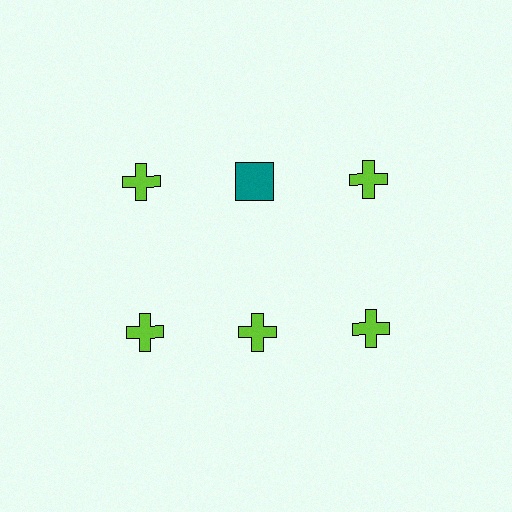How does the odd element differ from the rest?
It differs in both color (teal instead of lime) and shape (square instead of cross).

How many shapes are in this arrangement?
There are 6 shapes arranged in a grid pattern.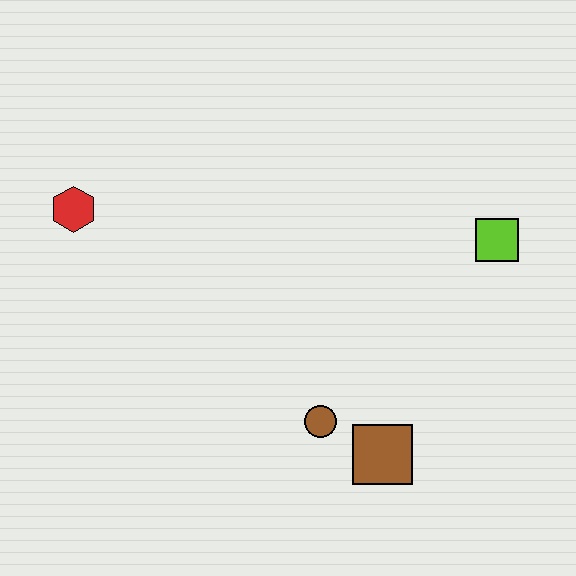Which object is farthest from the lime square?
The red hexagon is farthest from the lime square.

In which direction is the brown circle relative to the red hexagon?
The brown circle is to the right of the red hexagon.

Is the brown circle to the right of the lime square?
No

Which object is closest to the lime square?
The brown square is closest to the lime square.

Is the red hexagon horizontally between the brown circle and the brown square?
No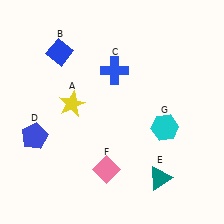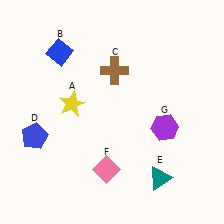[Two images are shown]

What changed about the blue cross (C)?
In Image 1, C is blue. In Image 2, it changed to brown.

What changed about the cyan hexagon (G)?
In Image 1, G is cyan. In Image 2, it changed to purple.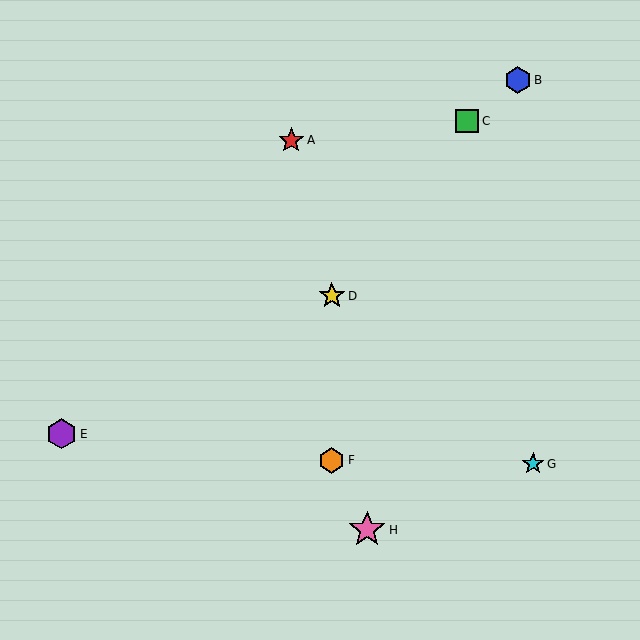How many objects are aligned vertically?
2 objects (D, F) are aligned vertically.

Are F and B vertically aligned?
No, F is at x≈332 and B is at x≈518.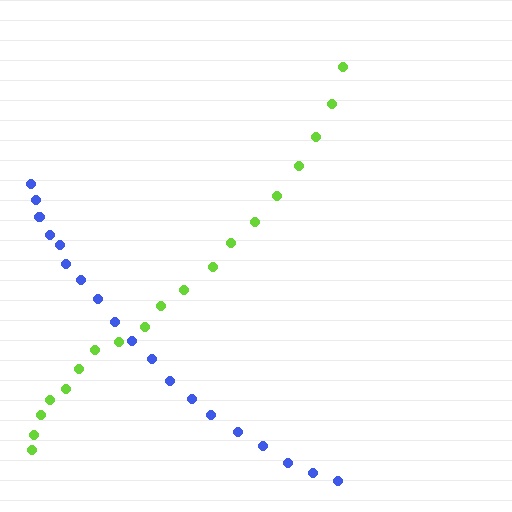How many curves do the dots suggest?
There are 2 distinct paths.